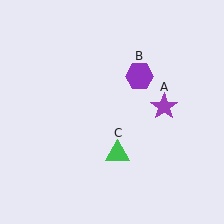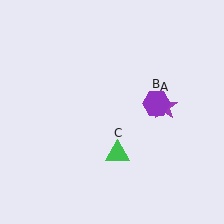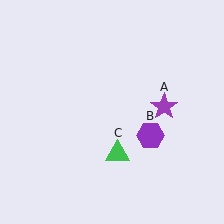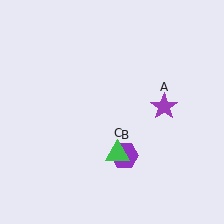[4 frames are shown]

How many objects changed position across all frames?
1 object changed position: purple hexagon (object B).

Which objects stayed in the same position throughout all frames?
Purple star (object A) and green triangle (object C) remained stationary.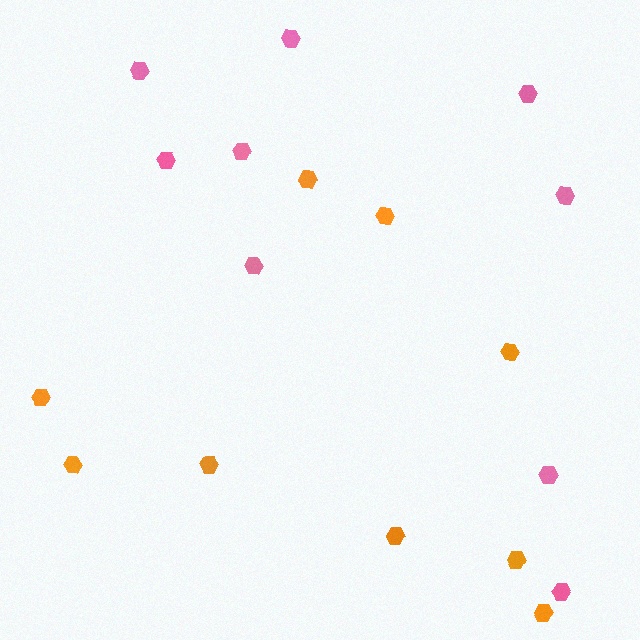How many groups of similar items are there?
There are 2 groups: one group of pink hexagons (9) and one group of orange hexagons (9).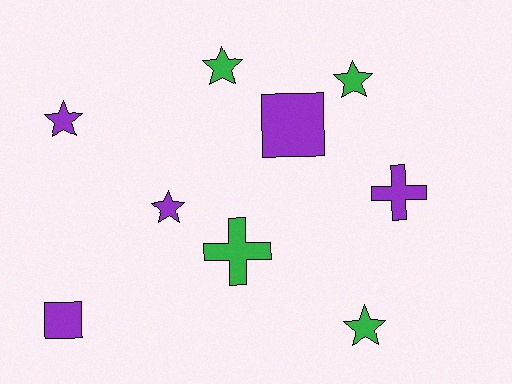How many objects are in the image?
There are 9 objects.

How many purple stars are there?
There are 2 purple stars.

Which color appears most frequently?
Purple, with 5 objects.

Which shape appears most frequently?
Star, with 5 objects.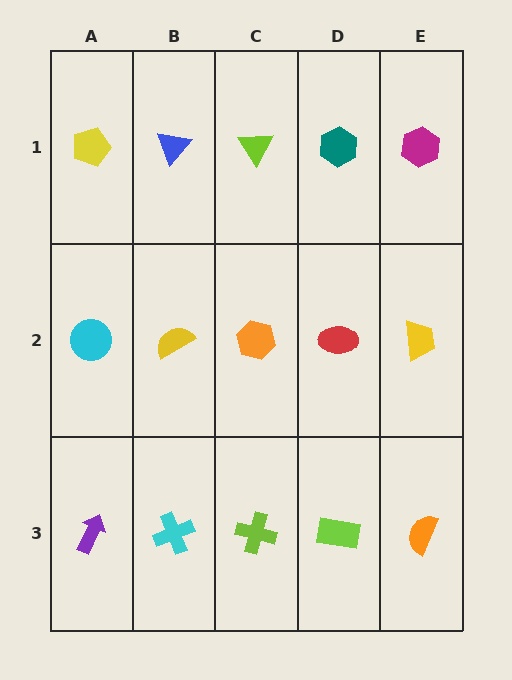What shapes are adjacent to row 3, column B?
A yellow semicircle (row 2, column B), a purple arrow (row 3, column A), a lime cross (row 3, column C).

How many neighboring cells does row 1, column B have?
3.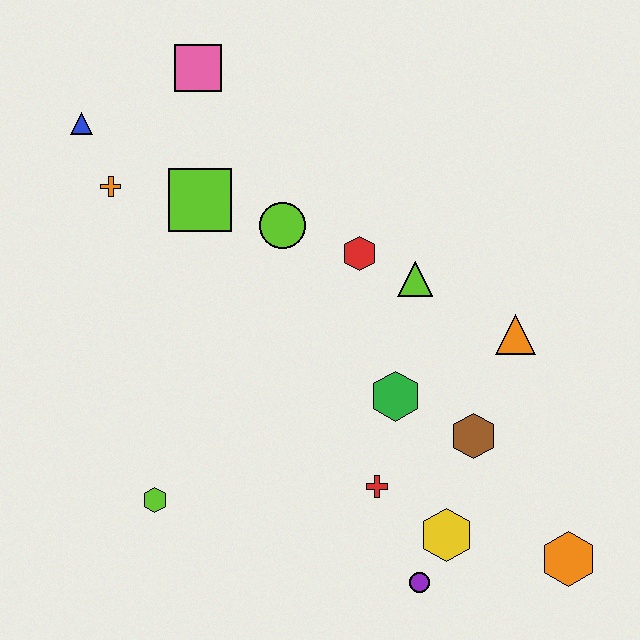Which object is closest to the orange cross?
The blue triangle is closest to the orange cross.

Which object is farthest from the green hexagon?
The blue triangle is farthest from the green hexagon.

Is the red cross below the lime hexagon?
No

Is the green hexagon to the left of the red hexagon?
No